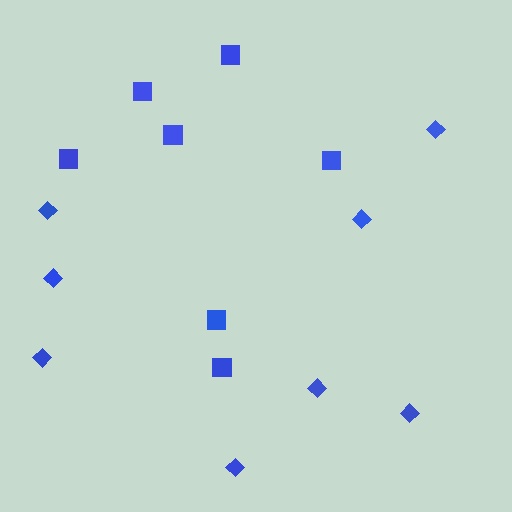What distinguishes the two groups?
There are 2 groups: one group of squares (7) and one group of diamonds (8).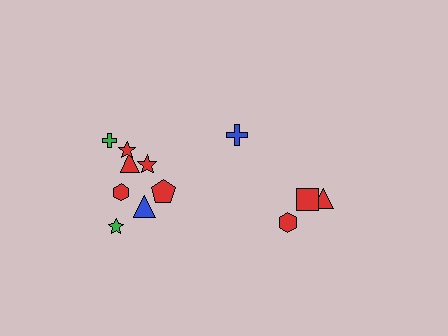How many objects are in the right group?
There are 4 objects.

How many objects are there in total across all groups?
There are 12 objects.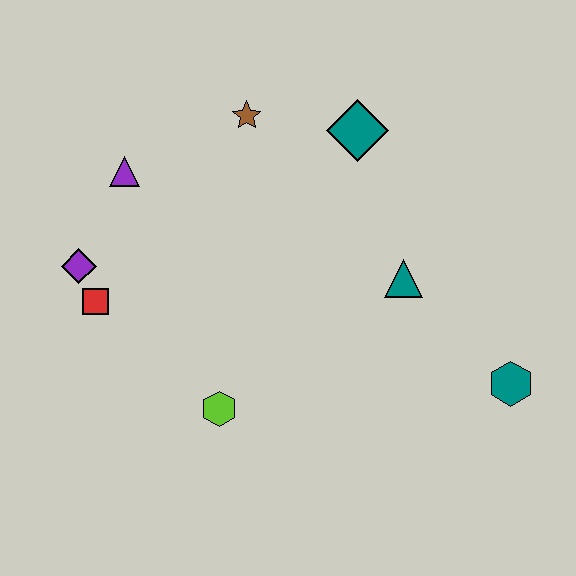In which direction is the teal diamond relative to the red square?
The teal diamond is to the right of the red square.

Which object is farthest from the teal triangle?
The purple diamond is farthest from the teal triangle.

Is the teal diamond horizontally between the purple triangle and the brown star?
No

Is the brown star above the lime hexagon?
Yes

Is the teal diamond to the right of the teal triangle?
No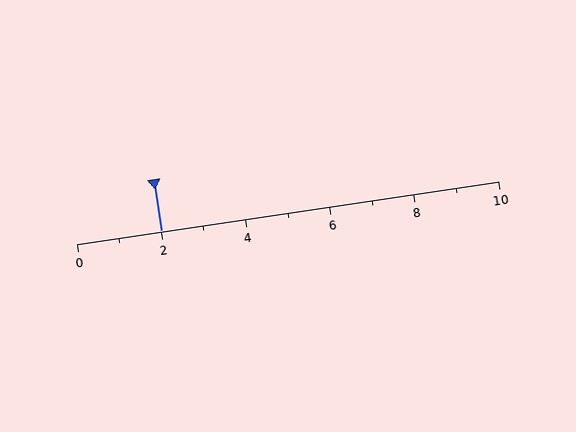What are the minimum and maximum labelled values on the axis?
The axis runs from 0 to 10.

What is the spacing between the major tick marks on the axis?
The major ticks are spaced 2 apart.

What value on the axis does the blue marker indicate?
The marker indicates approximately 2.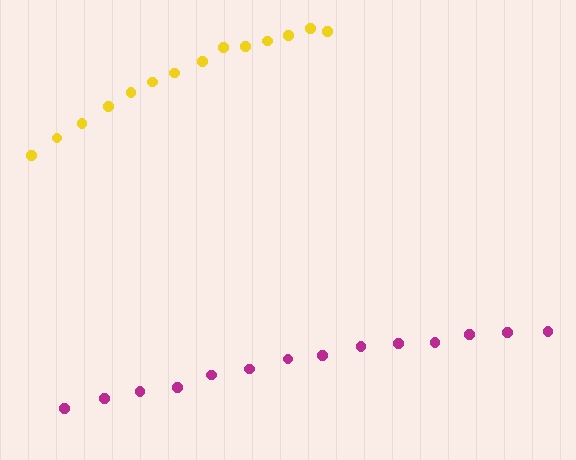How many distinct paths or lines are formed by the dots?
There are 2 distinct paths.